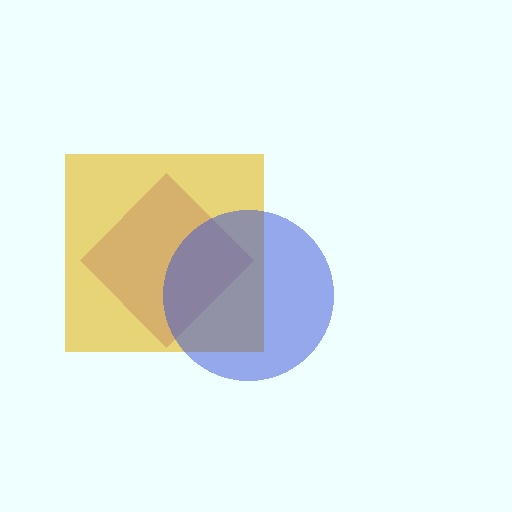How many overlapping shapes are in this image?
There are 3 overlapping shapes in the image.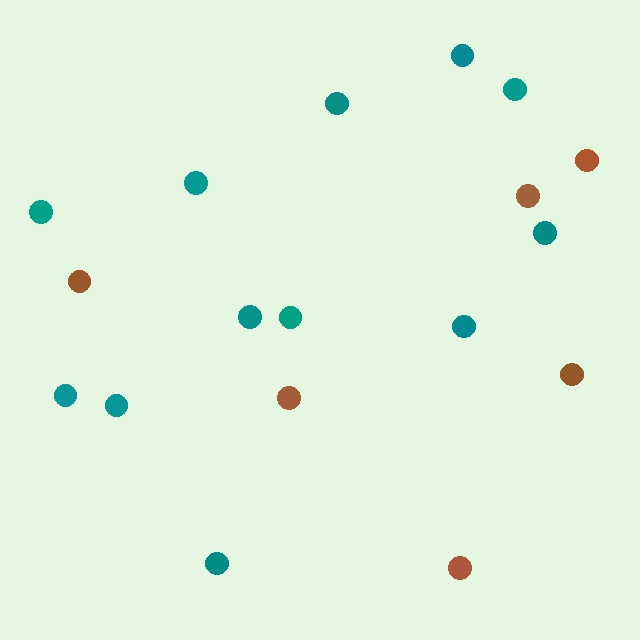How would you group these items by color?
There are 2 groups: one group of teal circles (12) and one group of brown circles (6).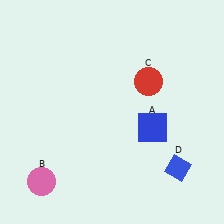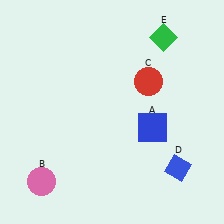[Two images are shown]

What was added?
A green diamond (E) was added in Image 2.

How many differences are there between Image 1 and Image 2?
There is 1 difference between the two images.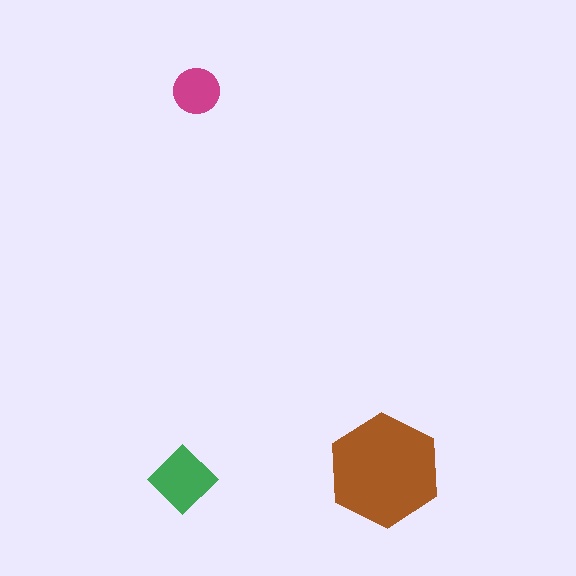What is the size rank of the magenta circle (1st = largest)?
3rd.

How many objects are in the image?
There are 3 objects in the image.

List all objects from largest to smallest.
The brown hexagon, the green diamond, the magenta circle.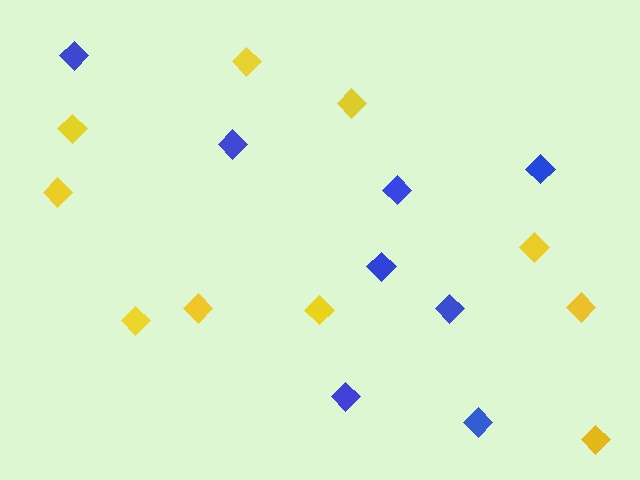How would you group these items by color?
There are 2 groups: one group of yellow diamonds (10) and one group of blue diamonds (8).